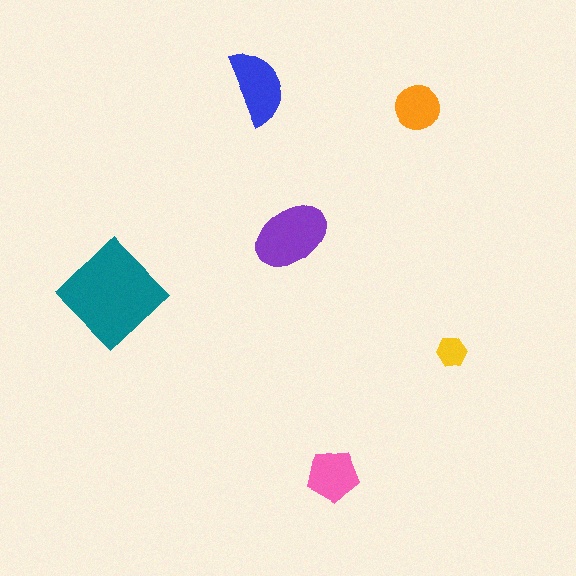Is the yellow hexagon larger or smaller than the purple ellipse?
Smaller.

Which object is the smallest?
The yellow hexagon.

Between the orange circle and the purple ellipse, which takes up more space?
The purple ellipse.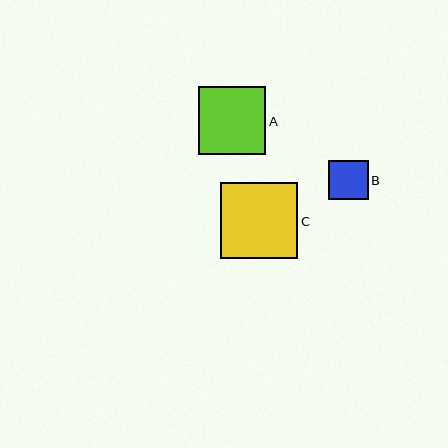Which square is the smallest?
Square B is the smallest with a size of approximately 39 pixels.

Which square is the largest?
Square C is the largest with a size of approximately 77 pixels.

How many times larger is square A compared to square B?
Square A is approximately 1.7 times the size of square B.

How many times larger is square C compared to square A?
Square C is approximately 1.1 times the size of square A.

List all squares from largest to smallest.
From largest to smallest: C, A, B.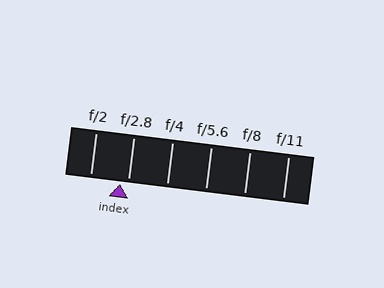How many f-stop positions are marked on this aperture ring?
There are 6 f-stop positions marked.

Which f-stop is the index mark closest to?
The index mark is closest to f/2.8.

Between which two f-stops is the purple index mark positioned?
The index mark is between f/2 and f/2.8.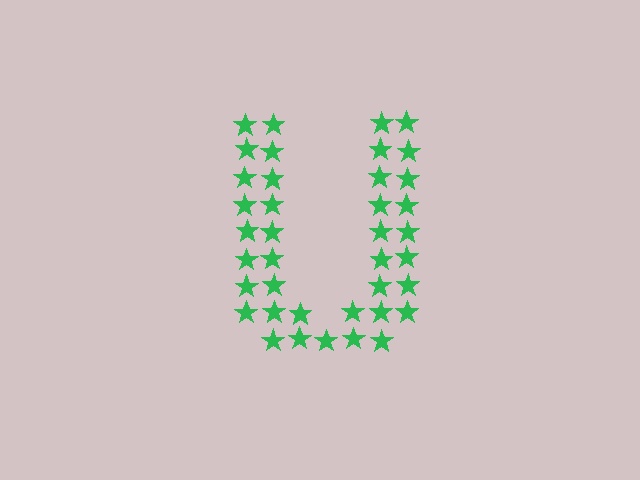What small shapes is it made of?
It is made of small stars.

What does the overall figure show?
The overall figure shows the letter U.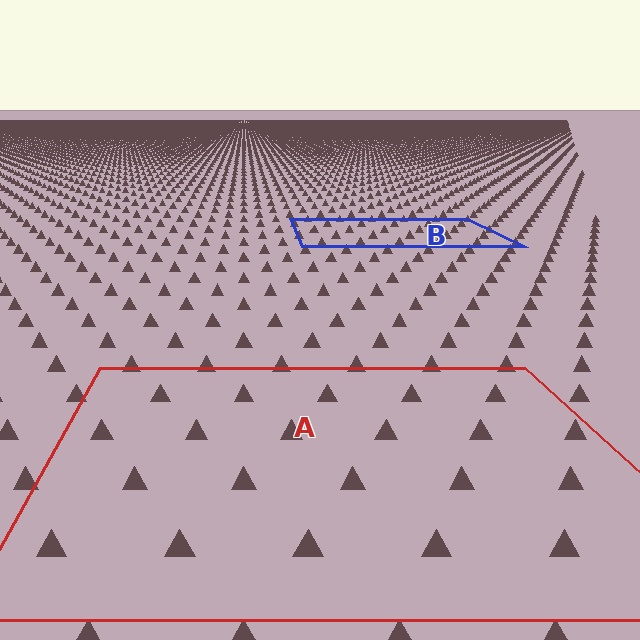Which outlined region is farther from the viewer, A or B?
Region B is farther from the viewer — the texture elements inside it appear smaller and more densely packed.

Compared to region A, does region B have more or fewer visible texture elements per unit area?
Region B has more texture elements per unit area — they are packed more densely because it is farther away.